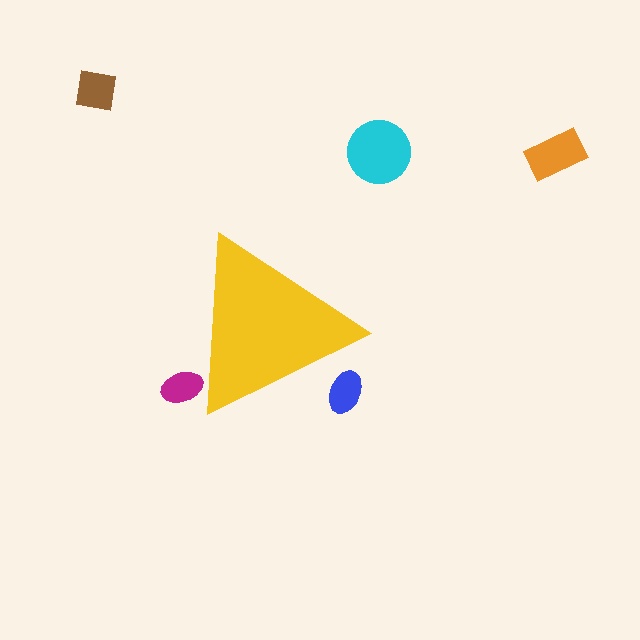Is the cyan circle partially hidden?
No, the cyan circle is fully visible.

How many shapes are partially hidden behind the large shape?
2 shapes are partially hidden.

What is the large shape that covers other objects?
A yellow triangle.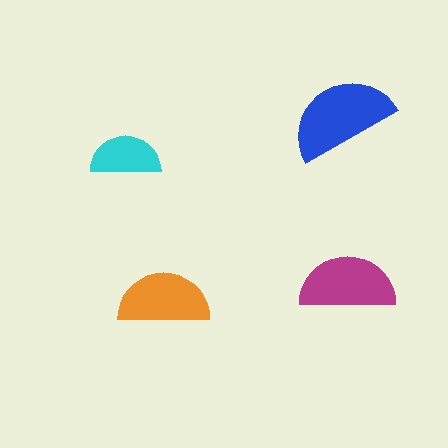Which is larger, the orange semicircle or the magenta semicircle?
The magenta one.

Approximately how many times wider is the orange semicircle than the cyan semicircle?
About 1.5 times wider.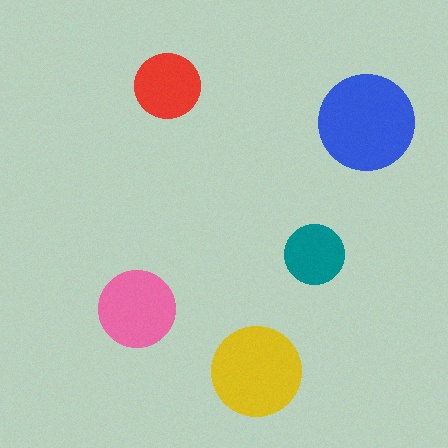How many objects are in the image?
There are 5 objects in the image.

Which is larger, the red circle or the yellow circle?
The yellow one.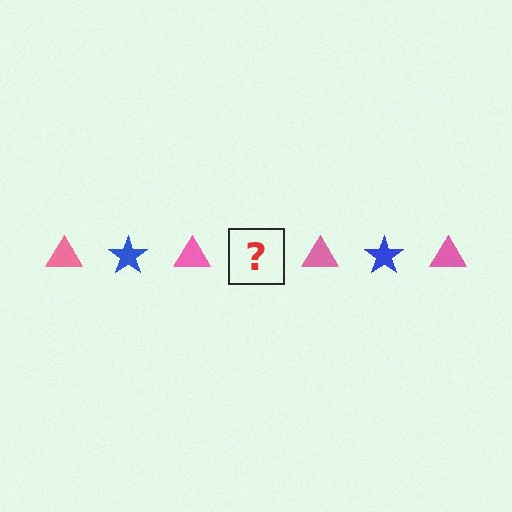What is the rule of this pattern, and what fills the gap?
The rule is that the pattern alternates between pink triangle and blue star. The gap should be filled with a blue star.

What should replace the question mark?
The question mark should be replaced with a blue star.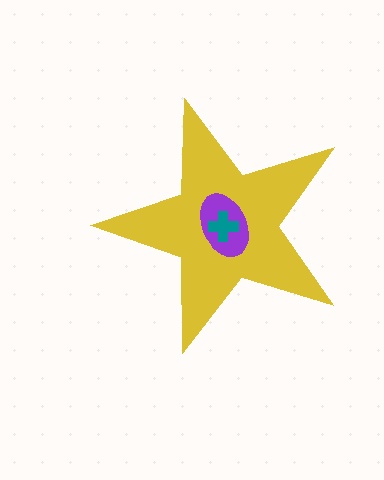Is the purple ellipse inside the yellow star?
Yes.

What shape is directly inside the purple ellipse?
The teal cross.